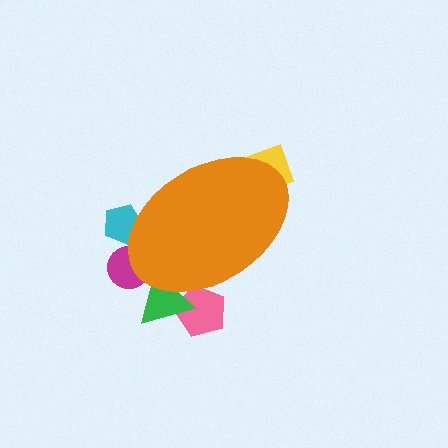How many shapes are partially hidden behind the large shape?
5 shapes are partially hidden.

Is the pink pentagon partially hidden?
Yes, the pink pentagon is partially hidden behind the orange ellipse.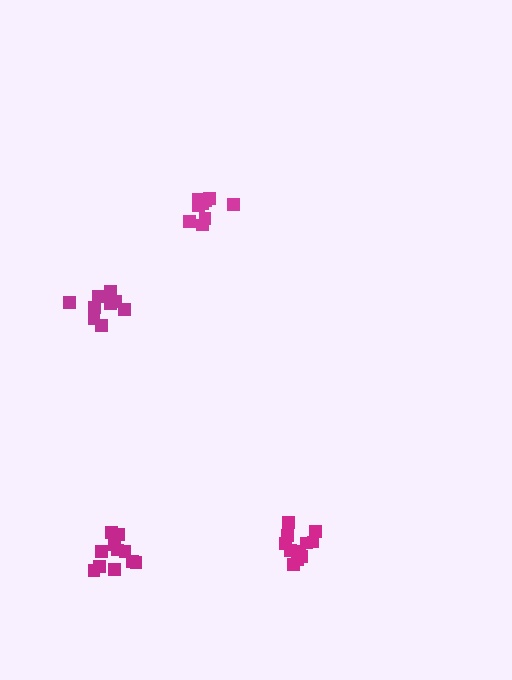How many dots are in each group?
Group 1: 11 dots, Group 2: 11 dots, Group 3: 9 dots, Group 4: 9 dots (40 total).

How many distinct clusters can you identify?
There are 4 distinct clusters.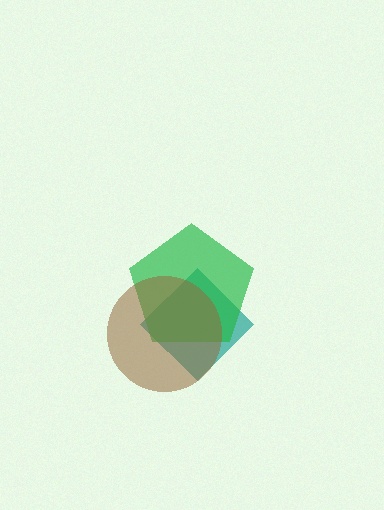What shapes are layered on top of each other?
The layered shapes are: a teal diamond, a green pentagon, a brown circle.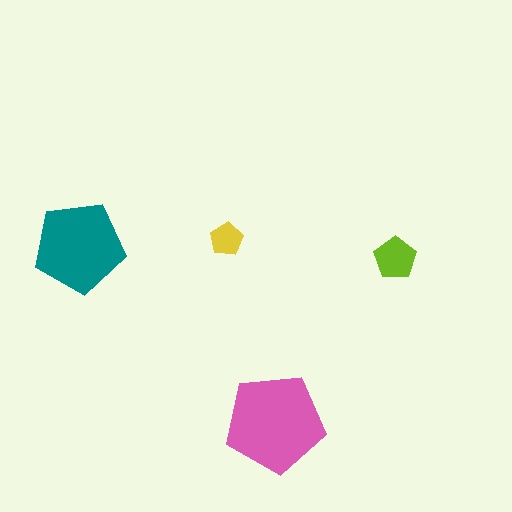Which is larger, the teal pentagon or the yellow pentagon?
The teal one.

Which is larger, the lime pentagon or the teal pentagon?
The teal one.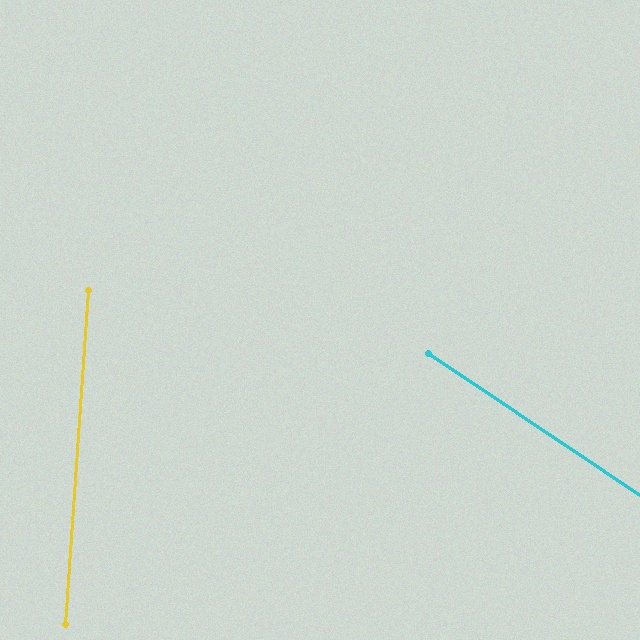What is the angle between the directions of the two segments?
Approximately 60 degrees.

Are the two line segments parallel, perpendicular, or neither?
Neither parallel nor perpendicular — they differ by about 60°.